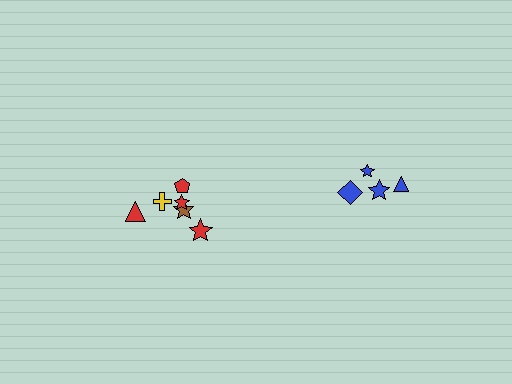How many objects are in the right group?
There are 4 objects.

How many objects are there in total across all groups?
There are 10 objects.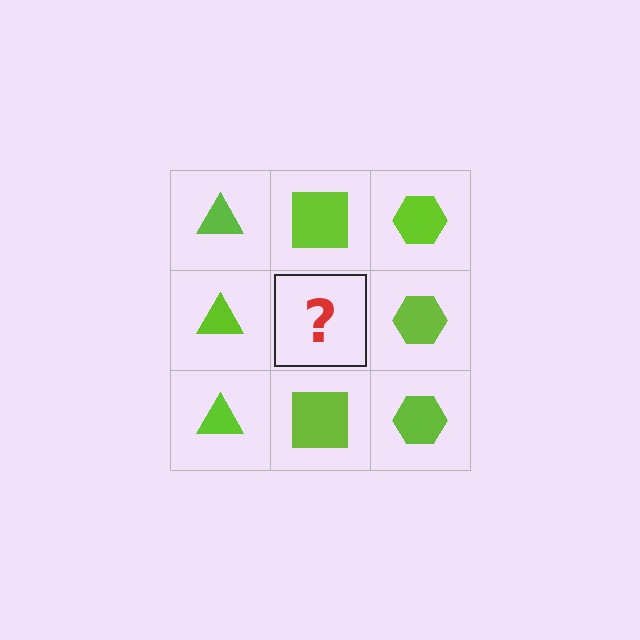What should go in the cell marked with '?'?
The missing cell should contain a lime square.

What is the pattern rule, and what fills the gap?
The rule is that each column has a consistent shape. The gap should be filled with a lime square.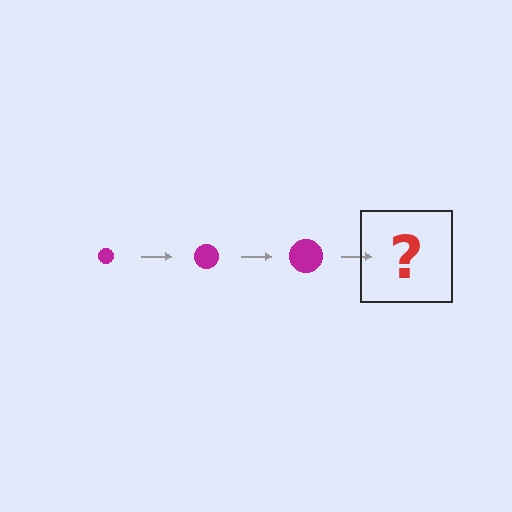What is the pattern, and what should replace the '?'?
The pattern is that the circle gets progressively larger each step. The '?' should be a magenta circle, larger than the previous one.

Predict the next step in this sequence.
The next step is a magenta circle, larger than the previous one.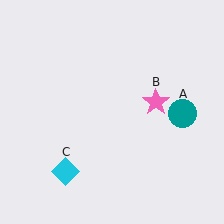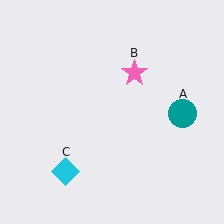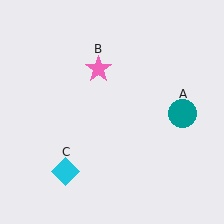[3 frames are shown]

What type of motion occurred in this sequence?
The pink star (object B) rotated counterclockwise around the center of the scene.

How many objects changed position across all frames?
1 object changed position: pink star (object B).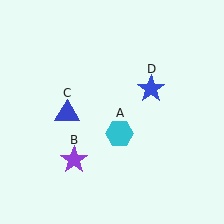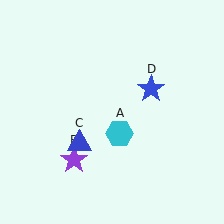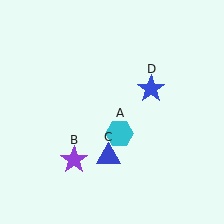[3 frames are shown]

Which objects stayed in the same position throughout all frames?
Cyan hexagon (object A) and purple star (object B) and blue star (object D) remained stationary.